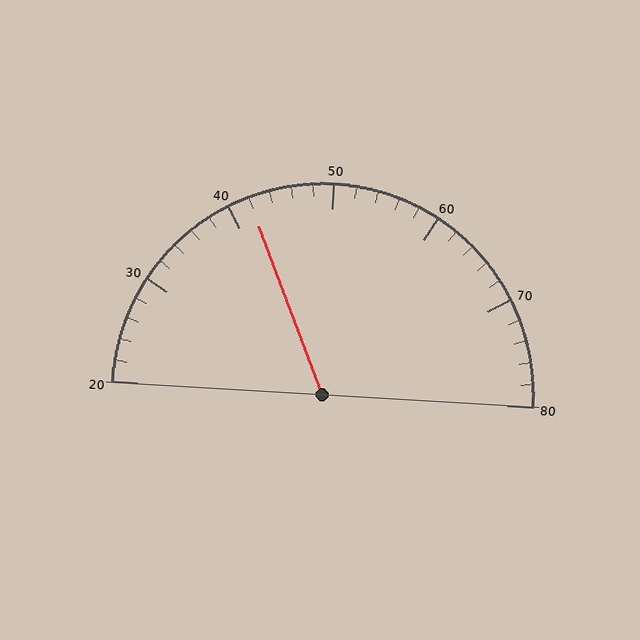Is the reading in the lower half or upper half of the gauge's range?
The reading is in the lower half of the range (20 to 80).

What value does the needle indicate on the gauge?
The needle indicates approximately 42.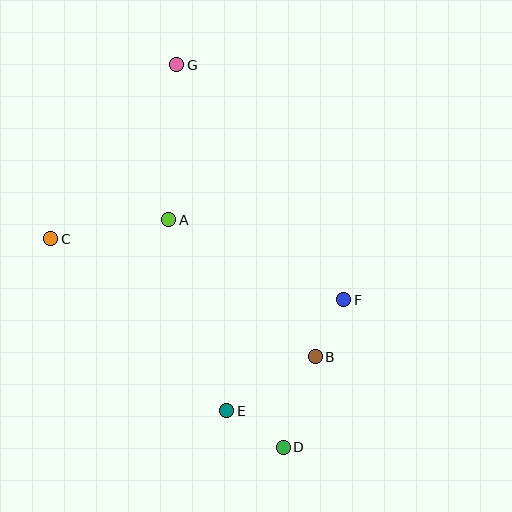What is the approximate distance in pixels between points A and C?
The distance between A and C is approximately 120 pixels.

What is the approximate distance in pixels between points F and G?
The distance between F and G is approximately 288 pixels.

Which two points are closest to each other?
Points B and F are closest to each other.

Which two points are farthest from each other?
Points D and G are farthest from each other.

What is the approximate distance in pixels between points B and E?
The distance between B and E is approximately 104 pixels.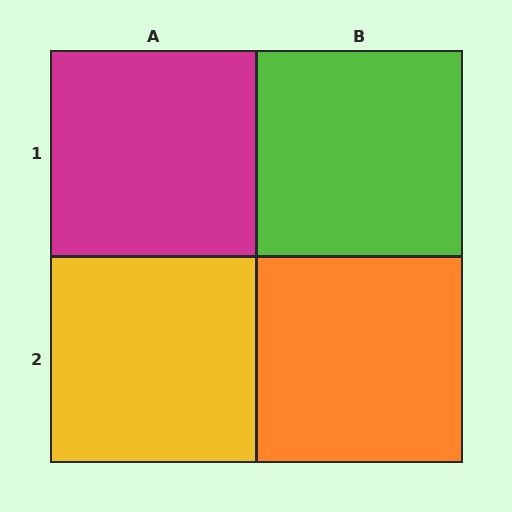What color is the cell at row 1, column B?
Lime.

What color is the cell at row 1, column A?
Magenta.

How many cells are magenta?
1 cell is magenta.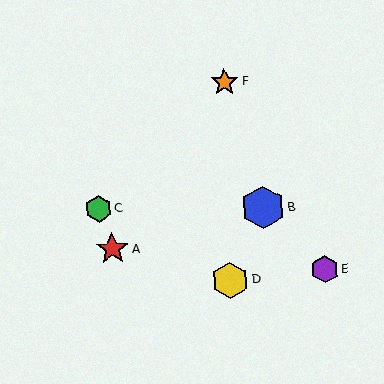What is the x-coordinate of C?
Object C is at x≈98.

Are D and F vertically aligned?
Yes, both are at x≈230.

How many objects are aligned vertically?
2 objects (D, F) are aligned vertically.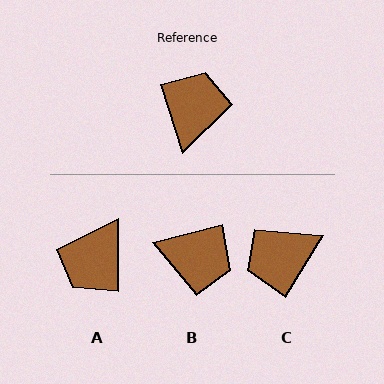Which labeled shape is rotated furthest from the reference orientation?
A, about 161 degrees away.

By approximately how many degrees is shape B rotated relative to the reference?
Approximately 94 degrees clockwise.